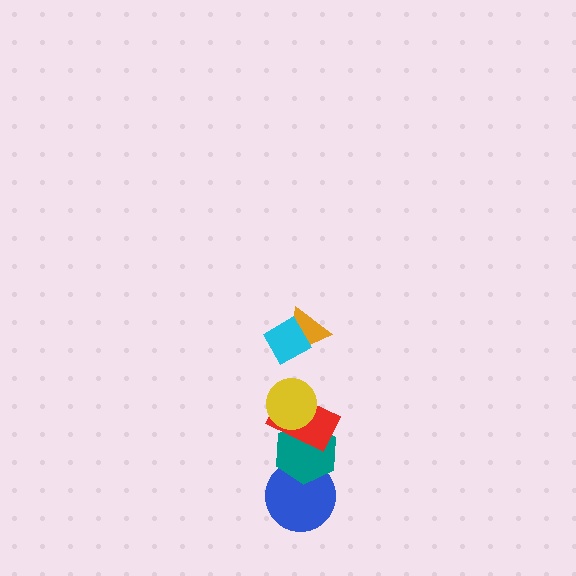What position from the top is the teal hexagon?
The teal hexagon is 5th from the top.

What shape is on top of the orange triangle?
The cyan diamond is on top of the orange triangle.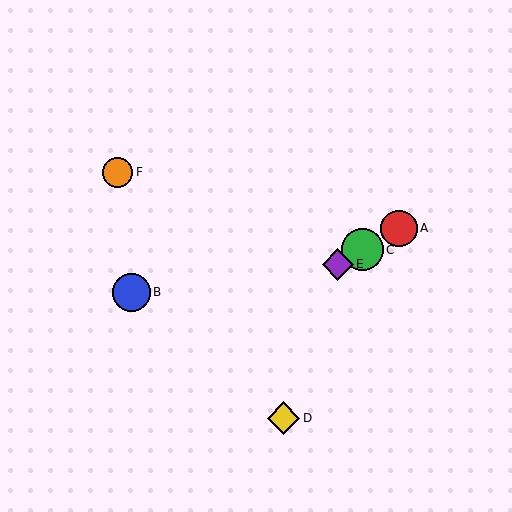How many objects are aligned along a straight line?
3 objects (A, C, E) are aligned along a straight line.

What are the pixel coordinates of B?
Object B is at (131, 292).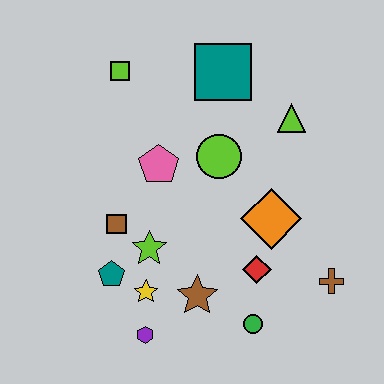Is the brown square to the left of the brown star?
Yes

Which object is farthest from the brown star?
The lime square is farthest from the brown star.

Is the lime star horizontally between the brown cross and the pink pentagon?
No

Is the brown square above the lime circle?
No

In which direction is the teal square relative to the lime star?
The teal square is above the lime star.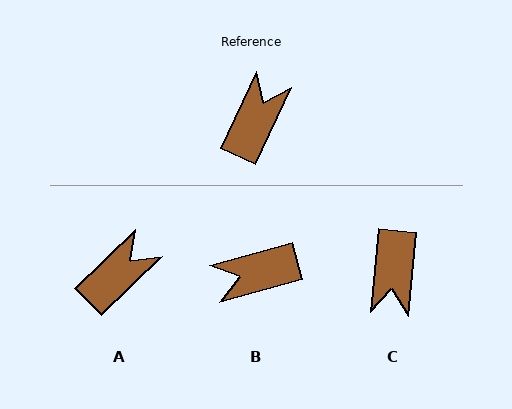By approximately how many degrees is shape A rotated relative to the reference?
Approximately 21 degrees clockwise.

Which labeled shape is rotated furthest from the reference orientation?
C, about 161 degrees away.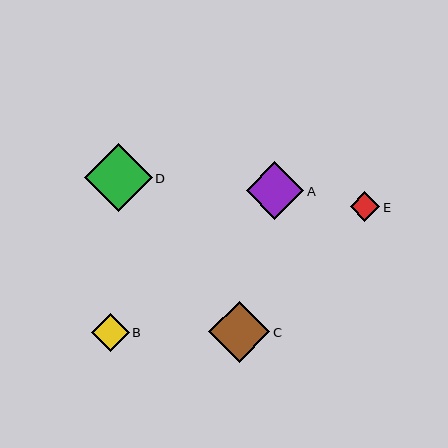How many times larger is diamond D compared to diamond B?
Diamond D is approximately 1.8 times the size of diamond B.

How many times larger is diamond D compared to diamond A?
Diamond D is approximately 1.2 times the size of diamond A.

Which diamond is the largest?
Diamond D is the largest with a size of approximately 68 pixels.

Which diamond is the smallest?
Diamond E is the smallest with a size of approximately 29 pixels.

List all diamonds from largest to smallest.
From largest to smallest: D, C, A, B, E.